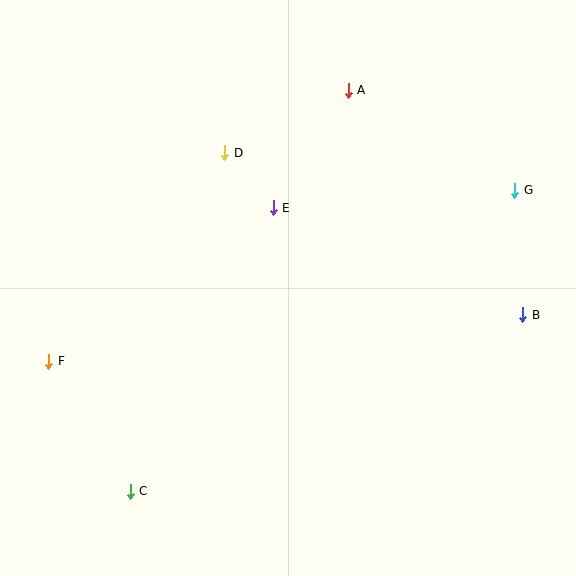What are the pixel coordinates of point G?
Point G is at (515, 190).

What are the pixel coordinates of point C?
Point C is at (130, 491).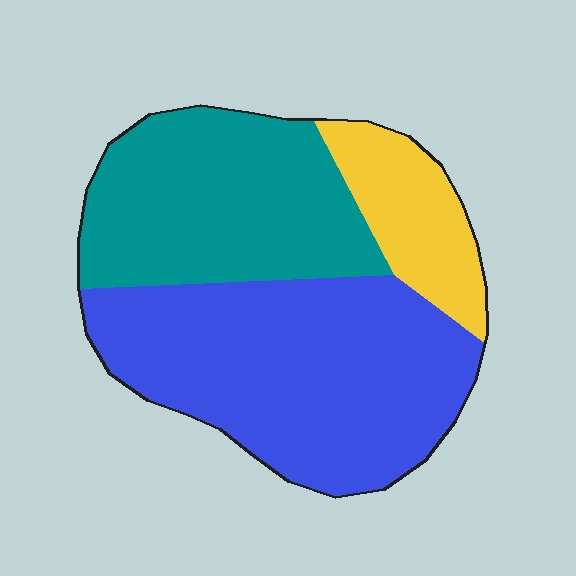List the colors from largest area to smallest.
From largest to smallest: blue, teal, yellow.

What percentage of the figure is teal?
Teal takes up about three eighths (3/8) of the figure.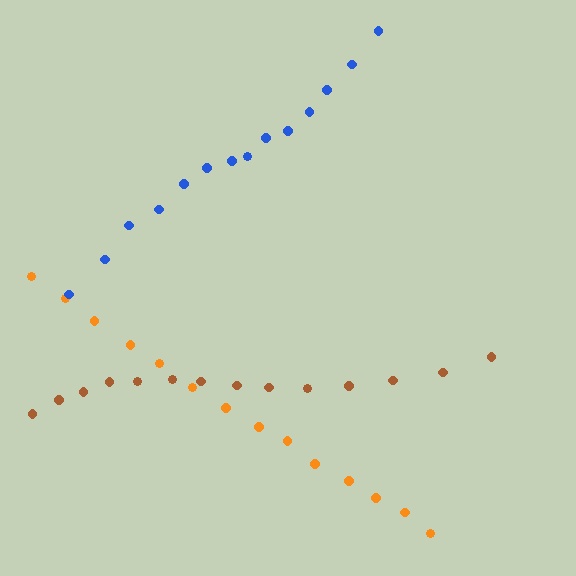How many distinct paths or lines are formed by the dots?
There are 3 distinct paths.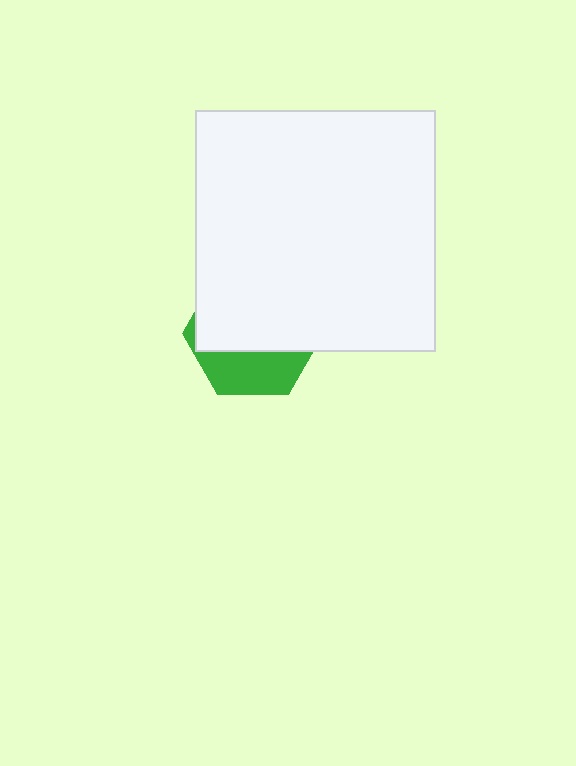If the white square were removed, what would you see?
You would see the complete green hexagon.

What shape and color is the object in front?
The object in front is a white square.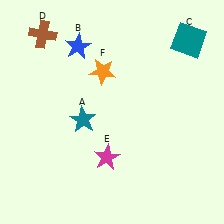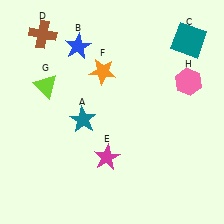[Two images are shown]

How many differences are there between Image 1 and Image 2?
There are 2 differences between the two images.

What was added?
A lime triangle (G), a pink hexagon (H) were added in Image 2.